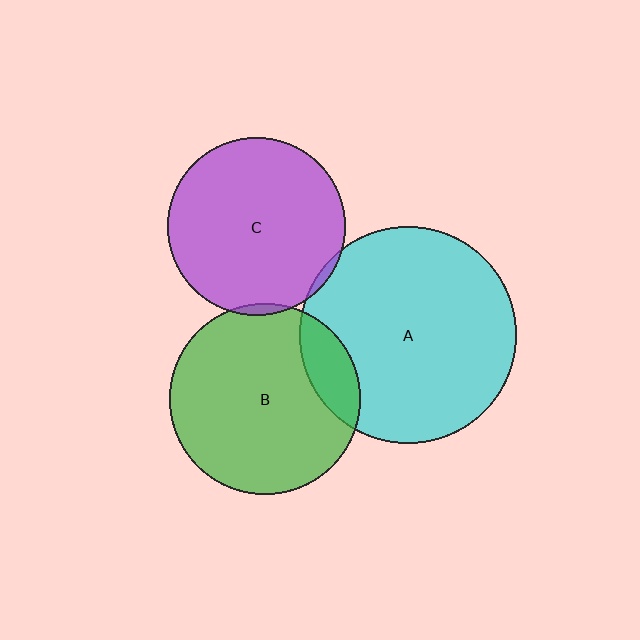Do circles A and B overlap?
Yes.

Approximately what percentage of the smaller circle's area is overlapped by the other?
Approximately 15%.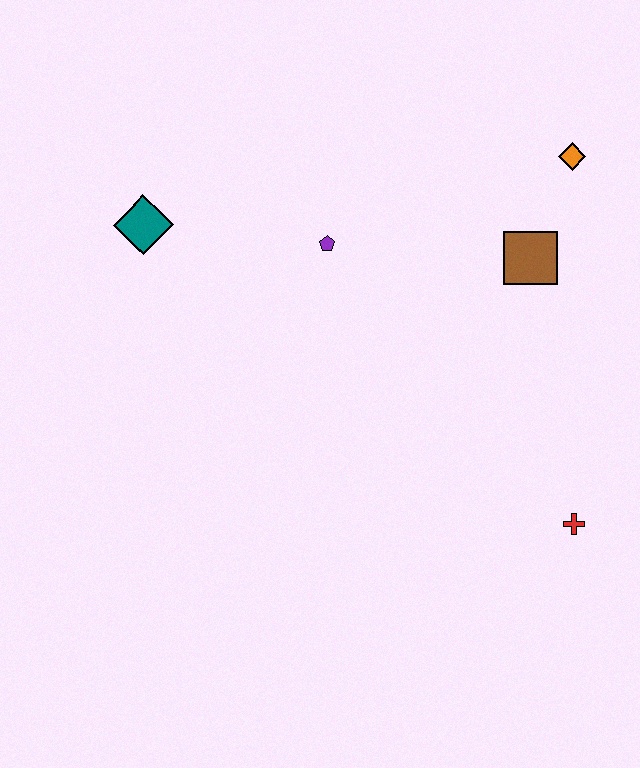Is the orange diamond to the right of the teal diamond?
Yes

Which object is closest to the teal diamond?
The purple pentagon is closest to the teal diamond.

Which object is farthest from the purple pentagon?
The red cross is farthest from the purple pentagon.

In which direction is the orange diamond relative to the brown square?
The orange diamond is above the brown square.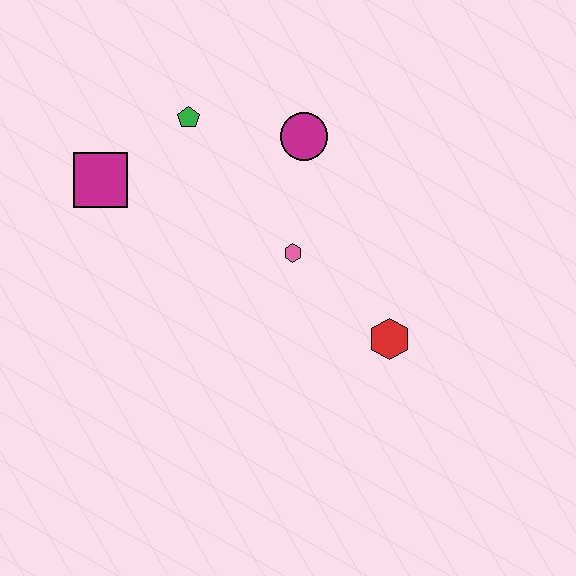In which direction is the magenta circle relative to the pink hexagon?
The magenta circle is above the pink hexagon.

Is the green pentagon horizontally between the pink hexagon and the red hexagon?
No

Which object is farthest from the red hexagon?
The magenta square is farthest from the red hexagon.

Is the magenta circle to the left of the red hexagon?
Yes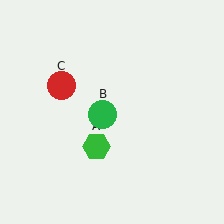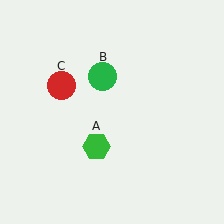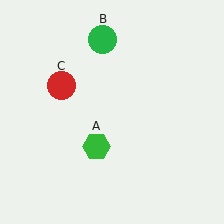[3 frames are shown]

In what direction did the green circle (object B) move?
The green circle (object B) moved up.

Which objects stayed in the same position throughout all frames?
Green hexagon (object A) and red circle (object C) remained stationary.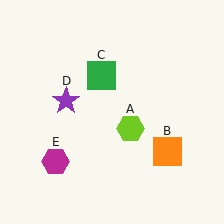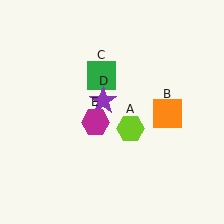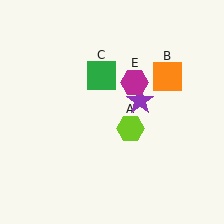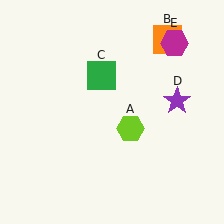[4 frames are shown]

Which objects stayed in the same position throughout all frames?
Lime hexagon (object A) and green square (object C) remained stationary.